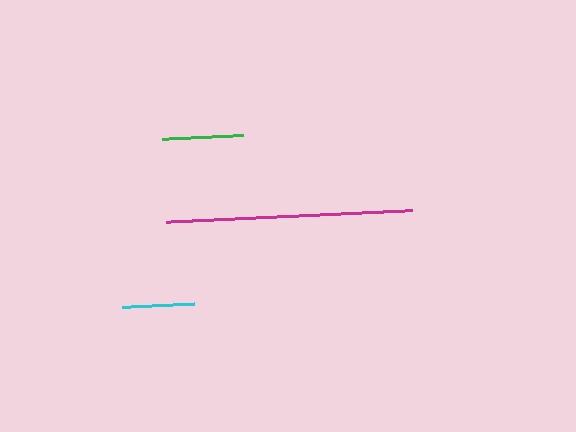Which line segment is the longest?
The magenta line is the longest at approximately 246 pixels.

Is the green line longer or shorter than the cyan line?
The green line is longer than the cyan line.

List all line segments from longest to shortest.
From longest to shortest: magenta, green, cyan.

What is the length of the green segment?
The green segment is approximately 81 pixels long.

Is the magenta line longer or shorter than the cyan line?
The magenta line is longer than the cyan line.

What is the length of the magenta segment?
The magenta segment is approximately 246 pixels long.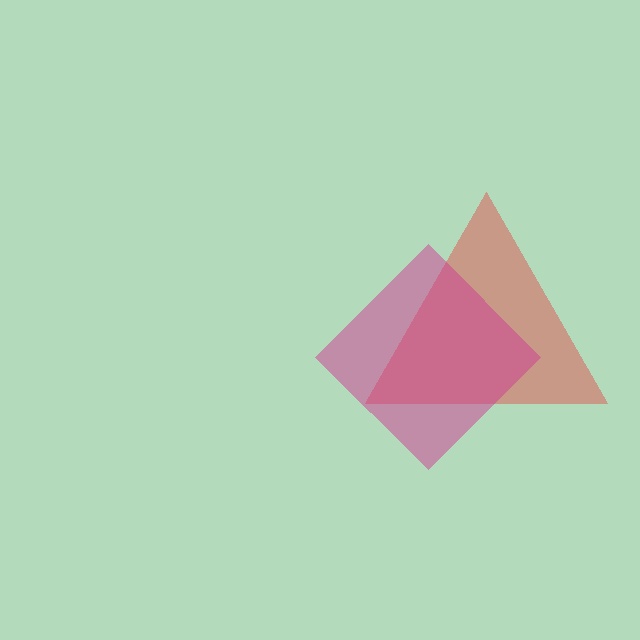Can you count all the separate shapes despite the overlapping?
Yes, there are 2 separate shapes.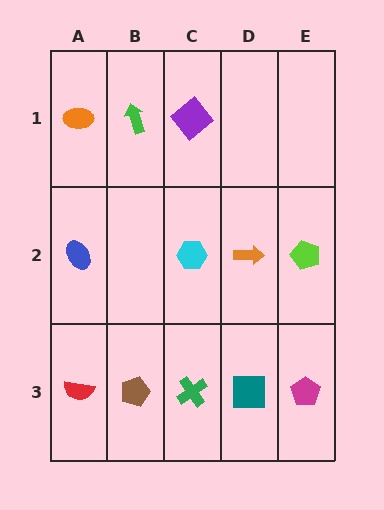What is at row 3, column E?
A magenta pentagon.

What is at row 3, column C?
A green cross.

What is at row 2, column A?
A blue ellipse.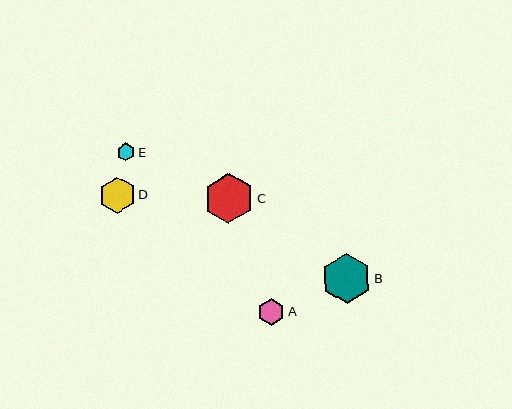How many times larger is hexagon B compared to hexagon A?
Hexagon B is approximately 1.9 times the size of hexagon A.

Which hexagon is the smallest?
Hexagon E is the smallest with a size of approximately 18 pixels.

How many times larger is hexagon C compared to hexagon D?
Hexagon C is approximately 1.4 times the size of hexagon D.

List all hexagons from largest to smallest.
From largest to smallest: B, C, D, A, E.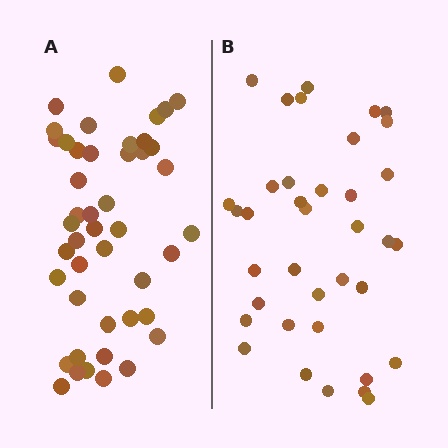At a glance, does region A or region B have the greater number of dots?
Region A (the left region) has more dots.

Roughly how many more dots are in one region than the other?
Region A has roughly 8 or so more dots than region B.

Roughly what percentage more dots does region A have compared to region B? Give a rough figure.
About 20% more.